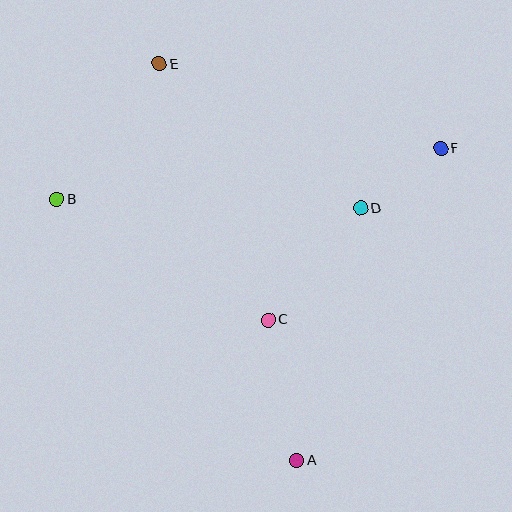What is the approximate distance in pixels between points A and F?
The distance between A and F is approximately 343 pixels.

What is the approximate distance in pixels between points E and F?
The distance between E and F is approximately 294 pixels.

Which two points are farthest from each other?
Points A and E are farthest from each other.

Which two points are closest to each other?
Points D and F are closest to each other.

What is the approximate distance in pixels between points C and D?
The distance between C and D is approximately 145 pixels.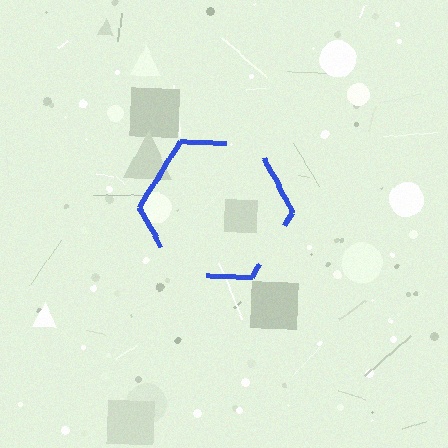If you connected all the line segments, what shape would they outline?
They would outline a hexagon.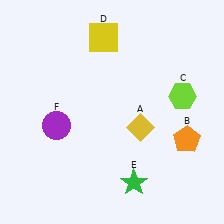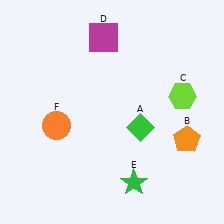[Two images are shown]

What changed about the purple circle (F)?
In Image 1, F is purple. In Image 2, it changed to orange.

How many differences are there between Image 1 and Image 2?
There are 3 differences between the two images.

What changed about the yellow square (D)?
In Image 1, D is yellow. In Image 2, it changed to magenta.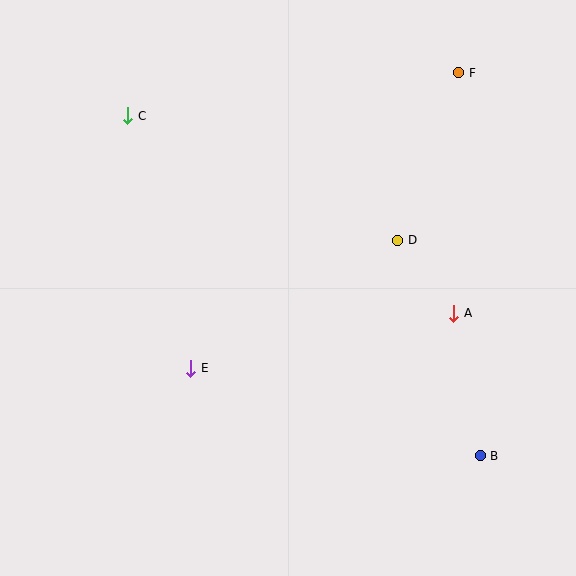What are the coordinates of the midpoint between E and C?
The midpoint between E and C is at (159, 242).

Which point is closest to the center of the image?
Point D at (398, 240) is closest to the center.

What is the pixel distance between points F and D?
The distance between F and D is 178 pixels.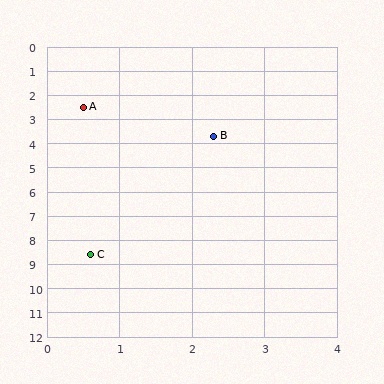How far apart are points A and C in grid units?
Points A and C are about 6.1 grid units apart.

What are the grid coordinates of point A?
Point A is at approximately (0.5, 2.5).